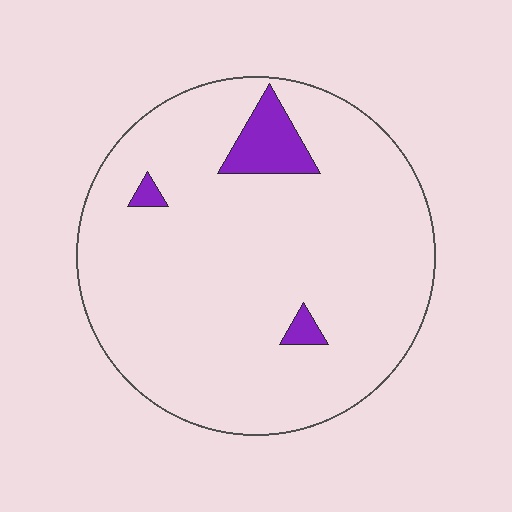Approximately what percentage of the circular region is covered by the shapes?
Approximately 5%.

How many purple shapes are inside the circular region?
3.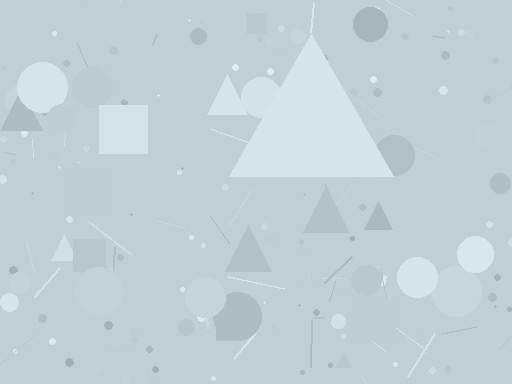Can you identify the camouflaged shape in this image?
The camouflaged shape is a triangle.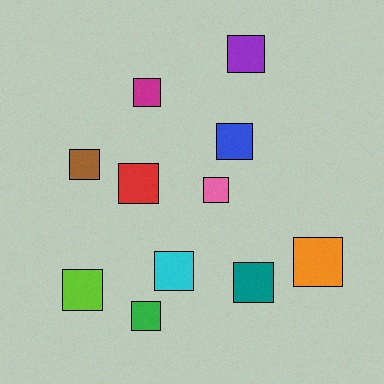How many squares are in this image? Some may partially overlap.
There are 11 squares.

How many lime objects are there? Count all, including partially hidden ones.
There is 1 lime object.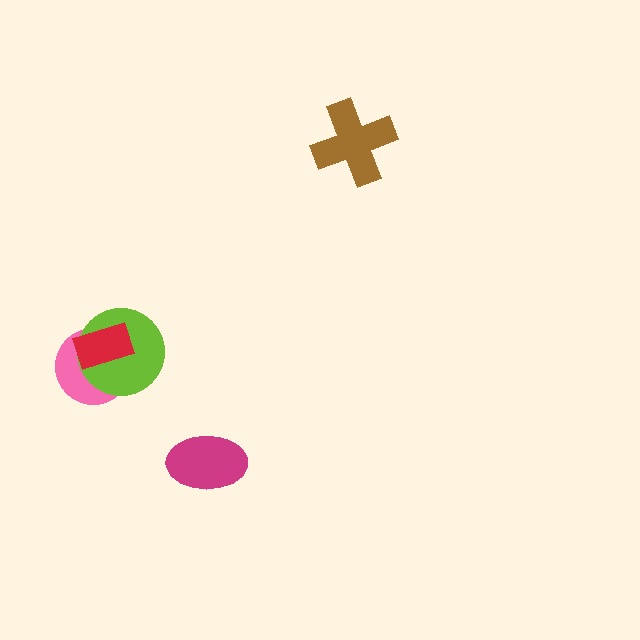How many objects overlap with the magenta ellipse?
0 objects overlap with the magenta ellipse.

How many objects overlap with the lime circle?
2 objects overlap with the lime circle.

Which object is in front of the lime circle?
The red rectangle is in front of the lime circle.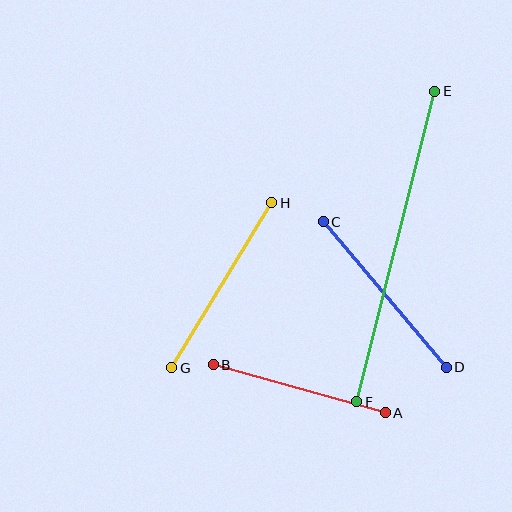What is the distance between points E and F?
The distance is approximately 320 pixels.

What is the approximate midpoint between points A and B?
The midpoint is at approximately (299, 389) pixels.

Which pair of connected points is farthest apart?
Points E and F are farthest apart.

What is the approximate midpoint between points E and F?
The midpoint is at approximately (396, 246) pixels.